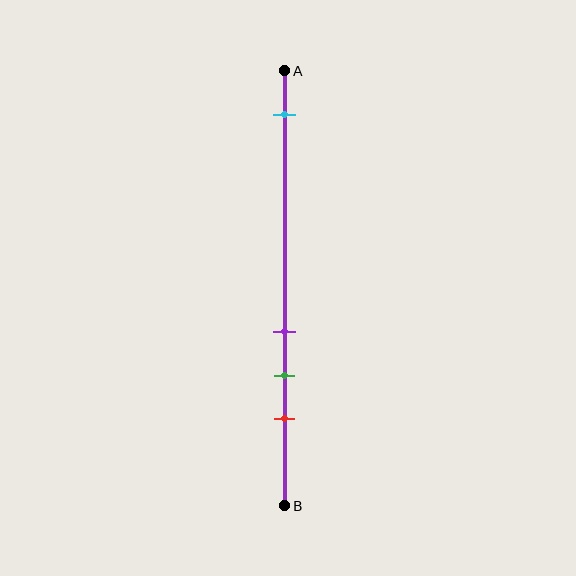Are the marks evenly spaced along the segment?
No, the marks are not evenly spaced.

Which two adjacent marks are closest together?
The purple and green marks are the closest adjacent pair.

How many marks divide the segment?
There are 4 marks dividing the segment.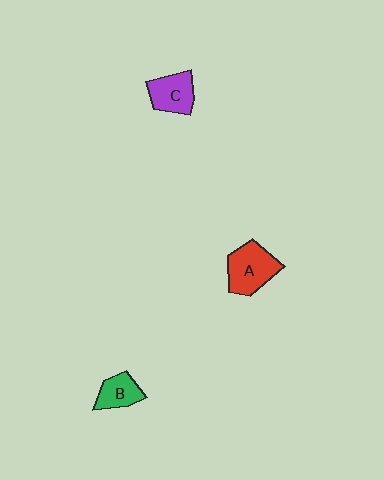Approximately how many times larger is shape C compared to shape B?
Approximately 1.3 times.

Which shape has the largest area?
Shape A (red).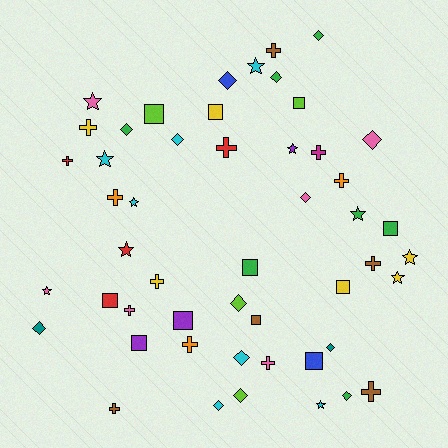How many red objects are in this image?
There are 4 red objects.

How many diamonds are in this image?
There are 14 diamonds.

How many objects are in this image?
There are 50 objects.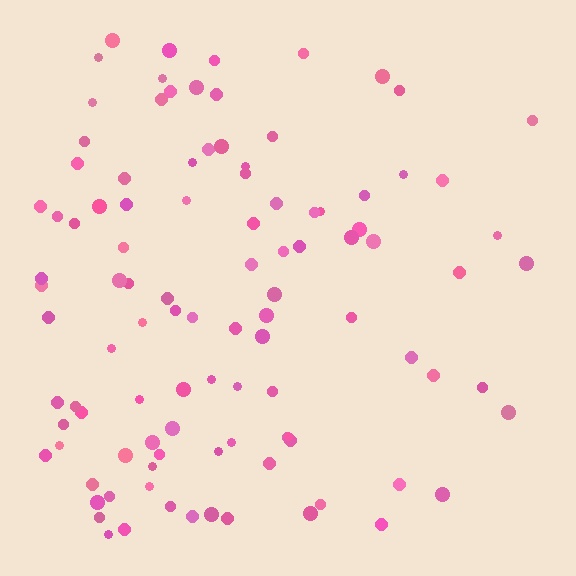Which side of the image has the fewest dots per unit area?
The right.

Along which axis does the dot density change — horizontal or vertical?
Horizontal.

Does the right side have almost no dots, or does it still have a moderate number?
Still a moderate number, just noticeably fewer than the left.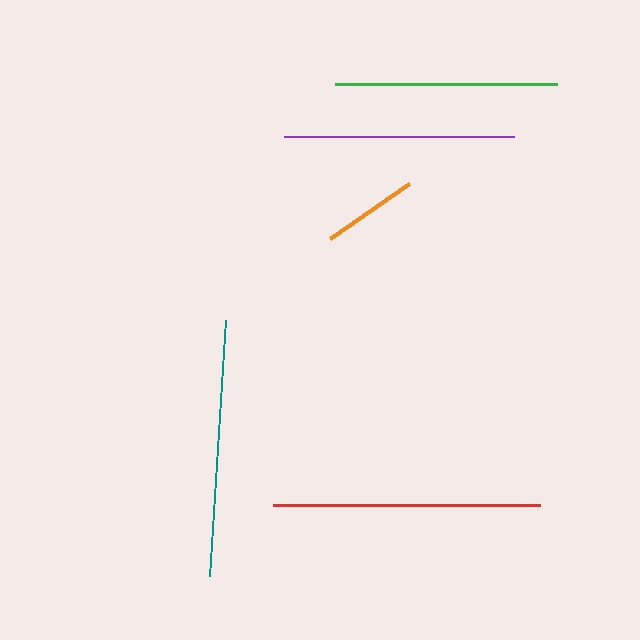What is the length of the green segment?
The green segment is approximately 222 pixels long.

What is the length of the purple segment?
The purple segment is approximately 230 pixels long.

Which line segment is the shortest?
The orange line is the shortest at approximately 97 pixels.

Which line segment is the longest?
The red line is the longest at approximately 267 pixels.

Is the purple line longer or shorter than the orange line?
The purple line is longer than the orange line.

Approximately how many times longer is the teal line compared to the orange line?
The teal line is approximately 2.6 times the length of the orange line.